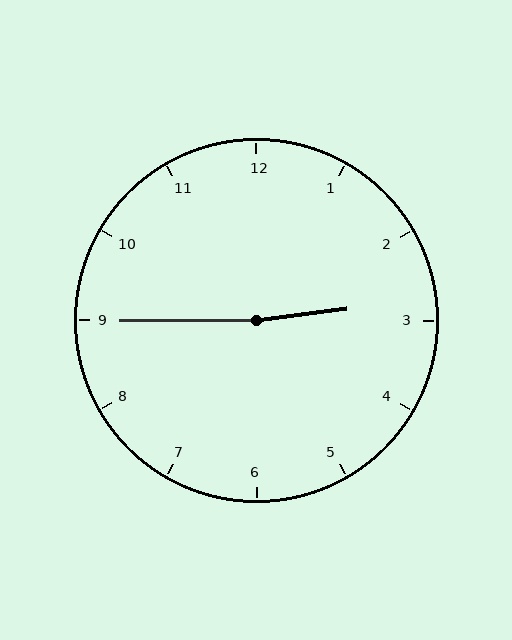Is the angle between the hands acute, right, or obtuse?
It is obtuse.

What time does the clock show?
2:45.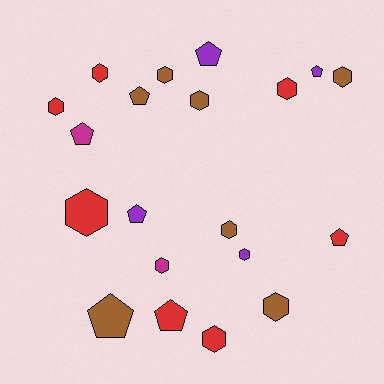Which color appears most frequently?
Brown, with 7 objects.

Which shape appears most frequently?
Hexagon, with 12 objects.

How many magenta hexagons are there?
There is 1 magenta hexagon.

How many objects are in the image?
There are 20 objects.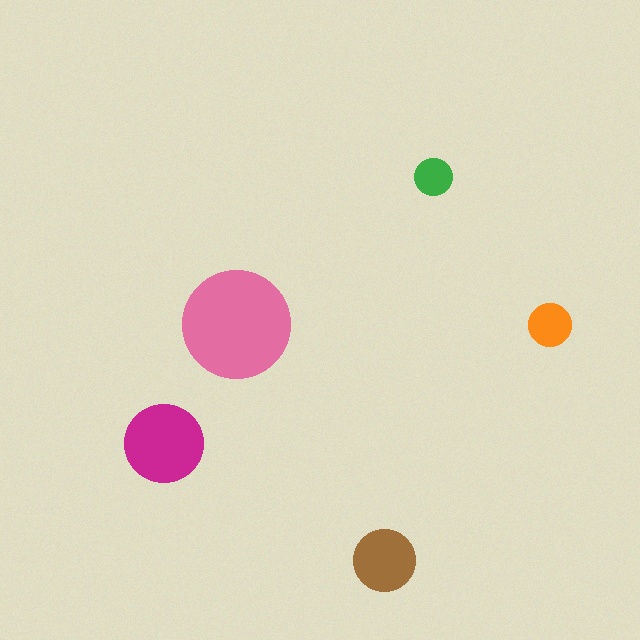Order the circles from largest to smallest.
the pink one, the magenta one, the brown one, the orange one, the green one.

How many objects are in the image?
There are 5 objects in the image.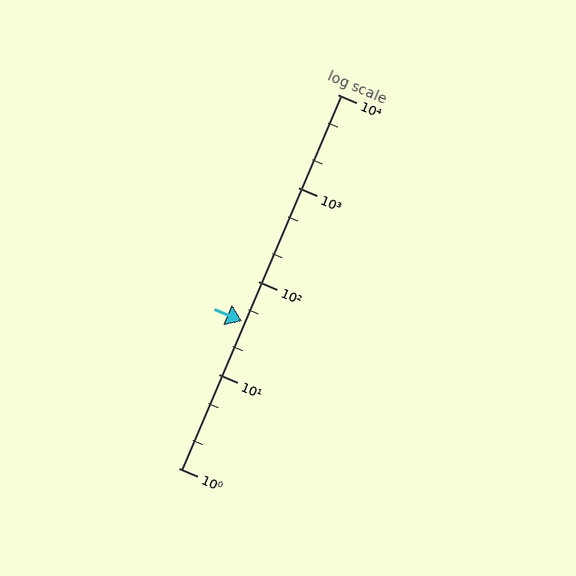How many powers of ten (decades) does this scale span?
The scale spans 4 decades, from 1 to 10000.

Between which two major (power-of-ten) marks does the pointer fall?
The pointer is between 10 and 100.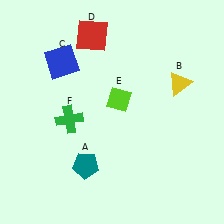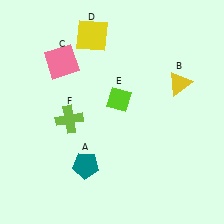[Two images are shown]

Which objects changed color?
C changed from blue to pink. D changed from red to yellow. F changed from green to lime.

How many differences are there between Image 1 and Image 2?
There are 3 differences between the two images.